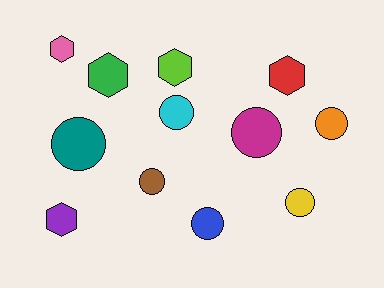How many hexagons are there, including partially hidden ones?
There are 5 hexagons.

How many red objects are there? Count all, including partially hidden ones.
There is 1 red object.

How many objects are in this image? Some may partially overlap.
There are 12 objects.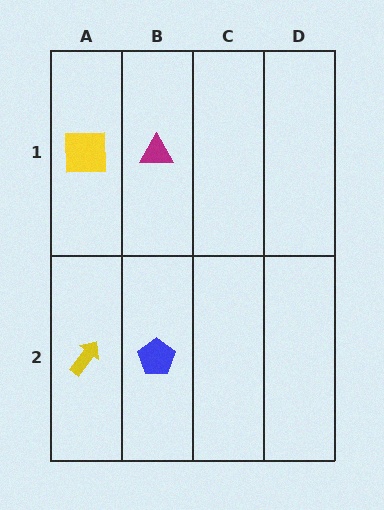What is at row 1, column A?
A yellow square.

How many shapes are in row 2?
2 shapes.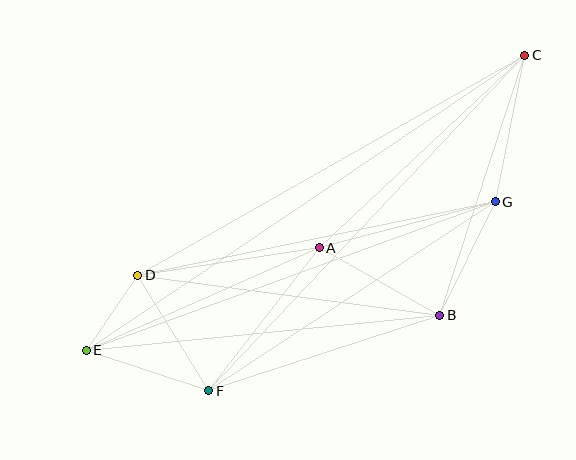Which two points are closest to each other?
Points D and E are closest to each other.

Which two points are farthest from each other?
Points C and E are farthest from each other.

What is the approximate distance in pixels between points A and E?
The distance between A and E is approximately 255 pixels.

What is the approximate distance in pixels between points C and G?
The distance between C and G is approximately 149 pixels.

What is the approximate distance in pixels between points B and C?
The distance between B and C is approximately 273 pixels.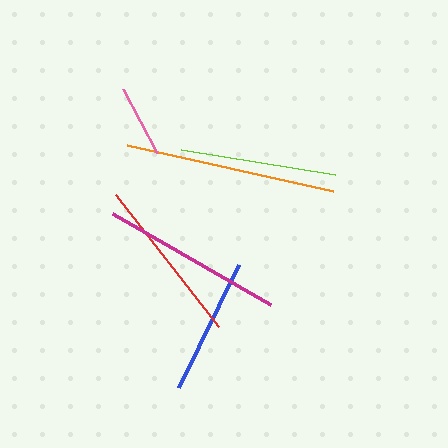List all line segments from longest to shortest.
From longest to shortest: orange, magenta, red, lime, blue, pink.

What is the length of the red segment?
The red segment is approximately 167 pixels long.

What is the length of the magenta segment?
The magenta segment is approximately 182 pixels long.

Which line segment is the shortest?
The pink line is the shortest at approximately 72 pixels.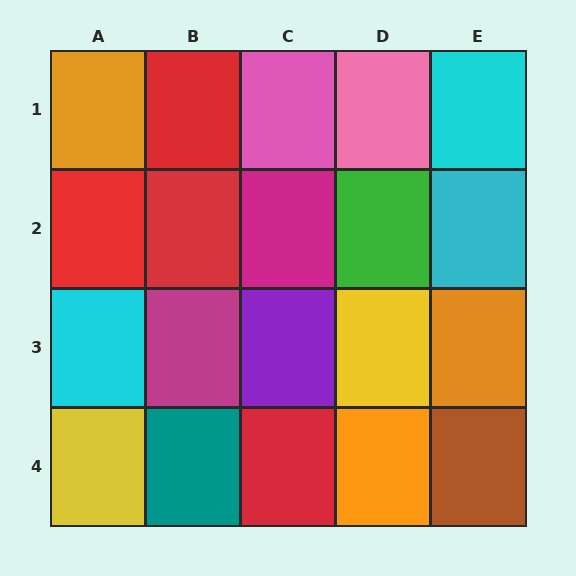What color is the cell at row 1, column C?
Pink.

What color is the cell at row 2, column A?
Red.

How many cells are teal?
1 cell is teal.